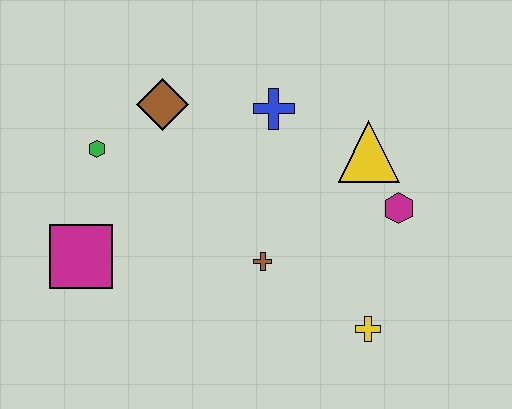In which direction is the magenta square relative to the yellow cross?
The magenta square is to the left of the yellow cross.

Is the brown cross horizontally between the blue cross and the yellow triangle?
No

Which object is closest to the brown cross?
The yellow cross is closest to the brown cross.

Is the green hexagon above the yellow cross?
Yes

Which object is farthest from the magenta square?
The magenta hexagon is farthest from the magenta square.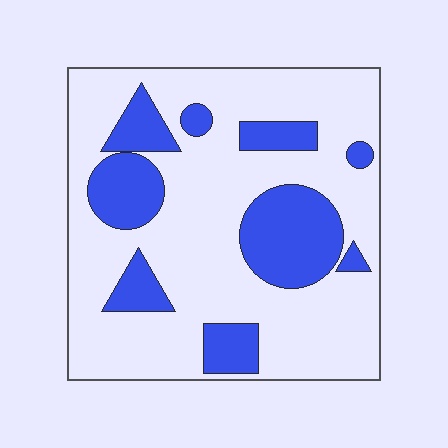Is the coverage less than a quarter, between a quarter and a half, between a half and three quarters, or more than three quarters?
Between a quarter and a half.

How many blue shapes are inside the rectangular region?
9.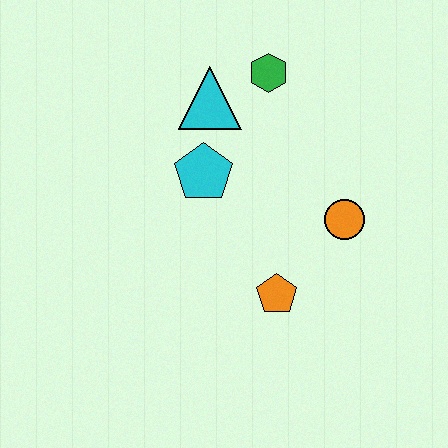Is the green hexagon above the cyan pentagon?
Yes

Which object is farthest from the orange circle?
The cyan triangle is farthest from the orange circle.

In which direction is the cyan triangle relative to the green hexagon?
The cyan triangle is to the left of the green hexagon.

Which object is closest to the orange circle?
The orange pentagon is closest to the orange circle.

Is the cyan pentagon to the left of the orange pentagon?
Yes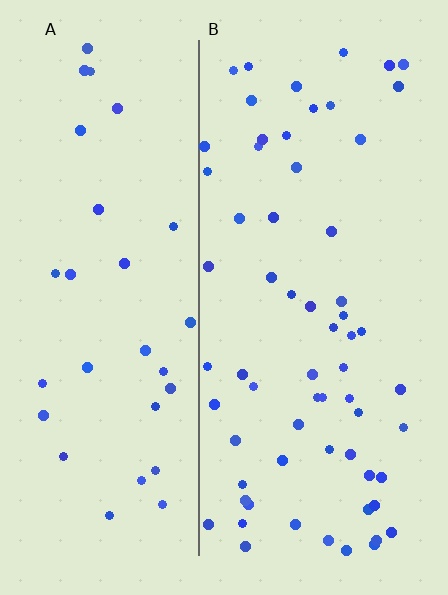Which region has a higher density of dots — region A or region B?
B (the right).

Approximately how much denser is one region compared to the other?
Approximately 2.0× — region B over region A.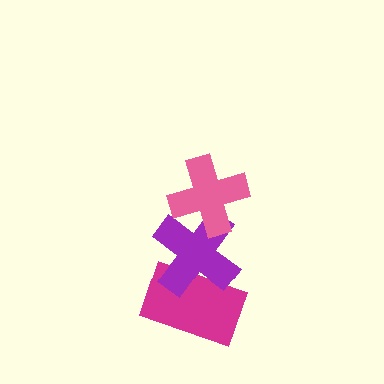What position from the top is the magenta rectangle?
The magenta rectangle is 3rd from the top.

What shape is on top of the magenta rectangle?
The purple cross is on top of the magenta rectangle.